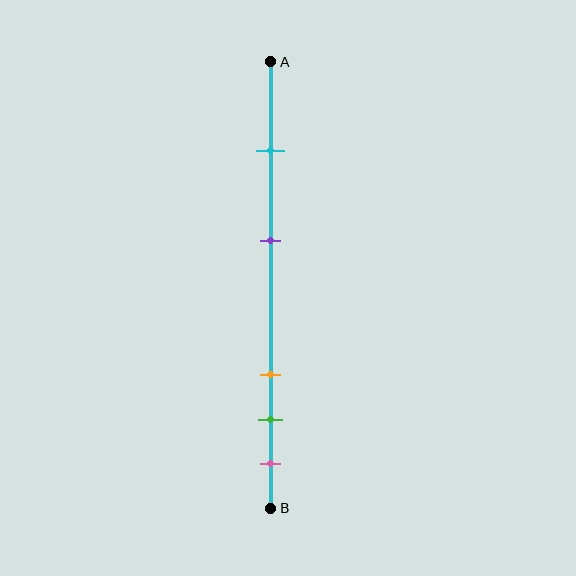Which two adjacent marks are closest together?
The green and pink marks are the closest adjacent pair.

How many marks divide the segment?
There are 5 marks dividing the segment.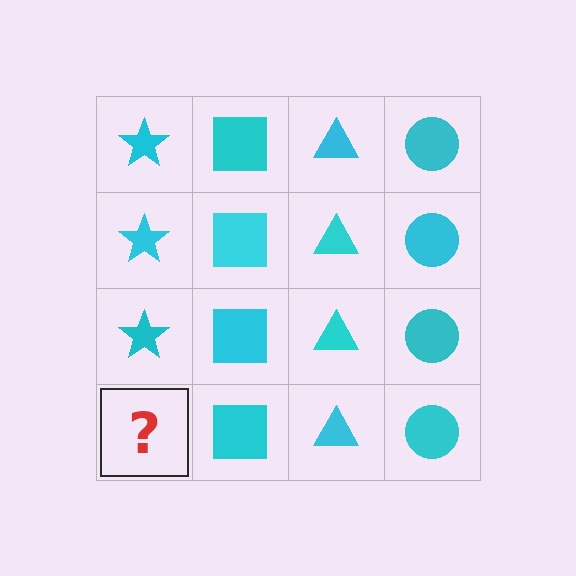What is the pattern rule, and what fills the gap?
The rule is that each column has a consistent shape. The gap should be filled with a cyan star.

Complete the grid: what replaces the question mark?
The question mark should be replaced with a cyan star.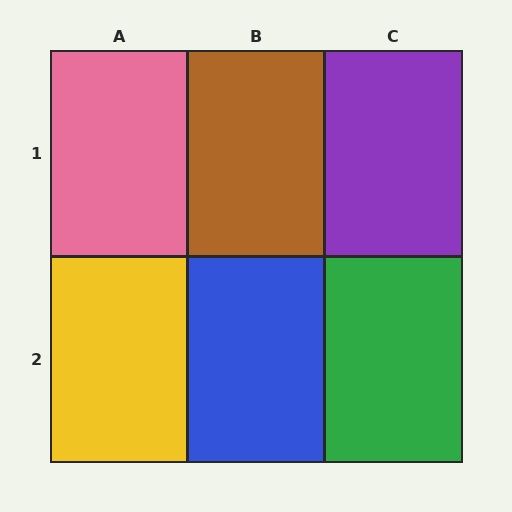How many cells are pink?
1 cell is pink.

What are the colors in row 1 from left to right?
Pink, brown, purple.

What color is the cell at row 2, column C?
Green.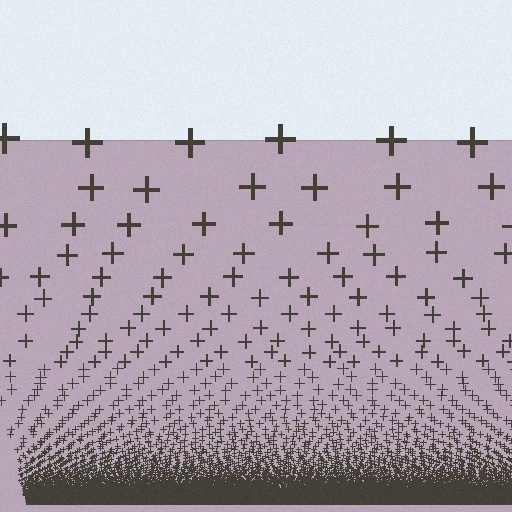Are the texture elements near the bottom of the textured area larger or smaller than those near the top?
Smaller. The gradient is inverted — elements near the bottom are smaller and denser.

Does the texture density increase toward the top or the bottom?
Density increases toward the bottom.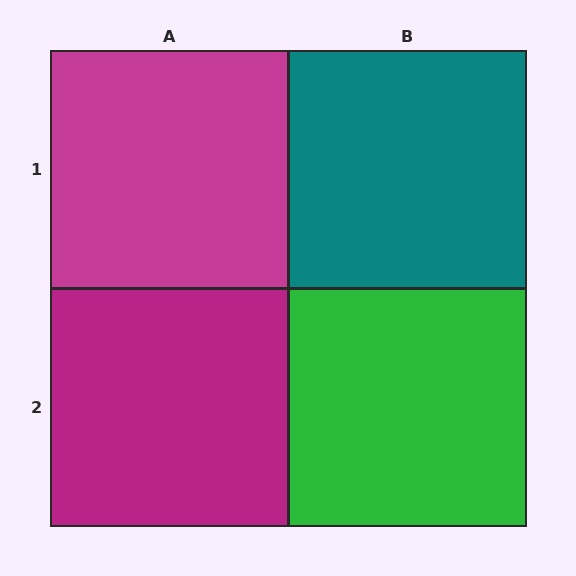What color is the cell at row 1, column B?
Teal.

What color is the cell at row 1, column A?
Magenta.